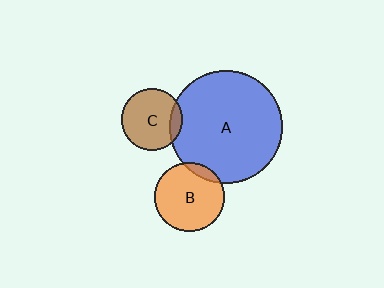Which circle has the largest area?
Circle A (blue).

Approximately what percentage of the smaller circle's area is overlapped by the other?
Approximately 10%.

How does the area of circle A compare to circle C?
Approximately 3.4 times.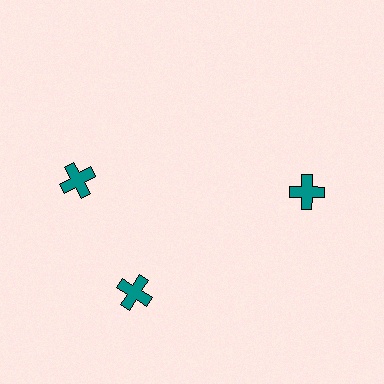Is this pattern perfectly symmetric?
No. The 3 teal crosses are arranged in a ring, but one element near the 11 o'clock position is rotated out of alignment along the ring, breaking the 3-fold rotational symmetry.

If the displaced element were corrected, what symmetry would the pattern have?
It would have 3-fold rotational symmetry — the pattern would map onto itself every 120 degrees.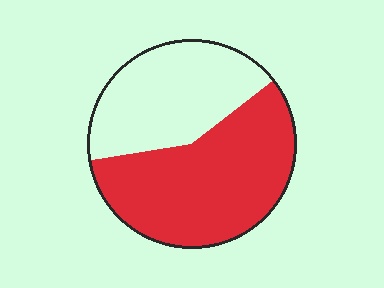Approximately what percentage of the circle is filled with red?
Approximately 60%.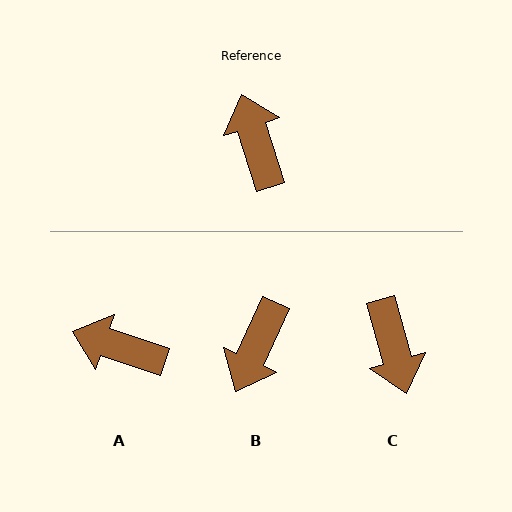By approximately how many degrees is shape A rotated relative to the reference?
Approximately 54 degrees counter-clockwise.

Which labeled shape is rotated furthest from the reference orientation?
C, about 178 degrees away.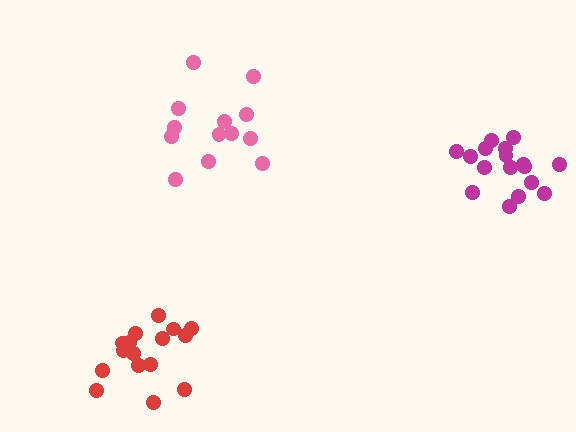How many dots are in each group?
Group 1: 17 dots, Group 2: 13 dots, Group 3: 16 dots (46 total).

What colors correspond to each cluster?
The clusters are colored: magenta, pink, red.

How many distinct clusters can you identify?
There are 3 distinct clusters.